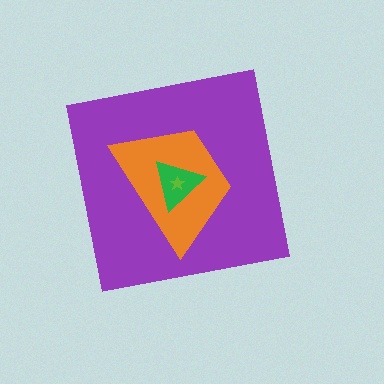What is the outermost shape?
The purple square.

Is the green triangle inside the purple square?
Yes.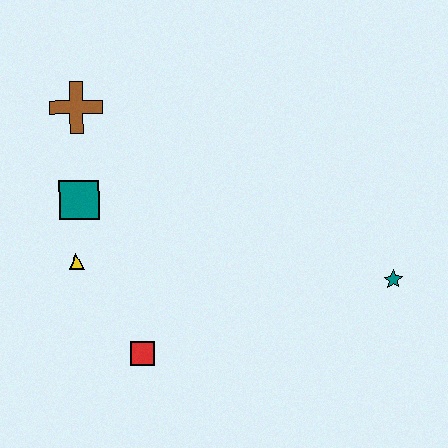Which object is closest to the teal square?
The yellow triangle is closest to the teal square.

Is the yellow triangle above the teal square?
No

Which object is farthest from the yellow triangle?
The teal star is farthest from the yellow triangle.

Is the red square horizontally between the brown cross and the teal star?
Yes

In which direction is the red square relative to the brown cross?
The red square is below the brown cross.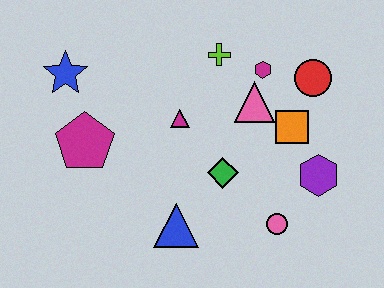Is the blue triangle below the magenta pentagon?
Yes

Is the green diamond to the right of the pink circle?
No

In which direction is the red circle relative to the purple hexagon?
The red circle is above the purple hexagon.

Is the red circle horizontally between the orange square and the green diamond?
No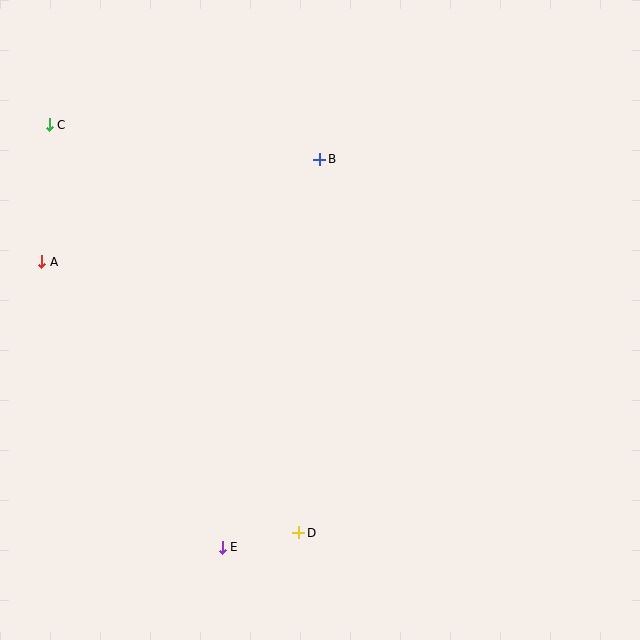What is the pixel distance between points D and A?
The distance between D and A is 374 pixels.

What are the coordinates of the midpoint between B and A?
The midpoint between B and A is at (181, 210).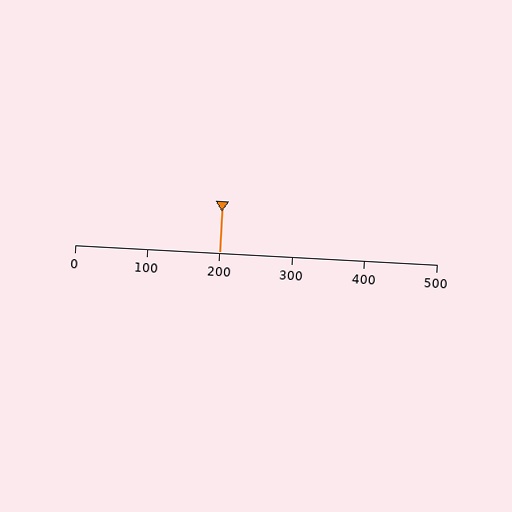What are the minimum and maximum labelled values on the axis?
The axis runs from 0 to 500.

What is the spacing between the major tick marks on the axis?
The major ticks are spaced 100 apart.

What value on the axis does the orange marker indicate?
The marker indicates approximately 200.